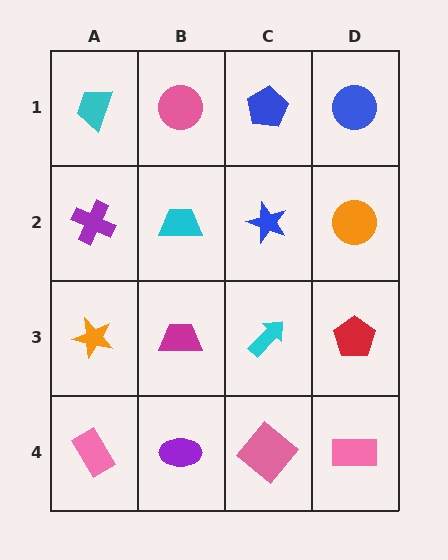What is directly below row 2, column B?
A magenta trapezoid.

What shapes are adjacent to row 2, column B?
A pink circle (row 1, column B), a magenta trapezoid (row 3, column B), a purple cross (row 2, column A), a blue star (row 2, column C).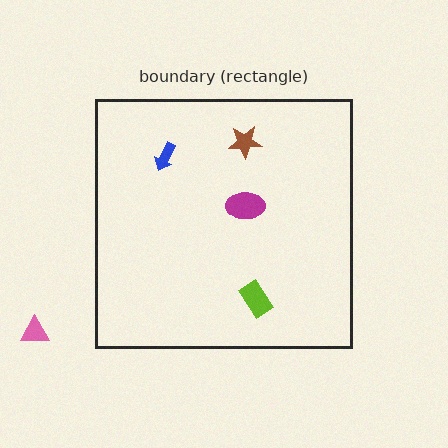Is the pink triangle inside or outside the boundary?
Outside.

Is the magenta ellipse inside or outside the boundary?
Inside.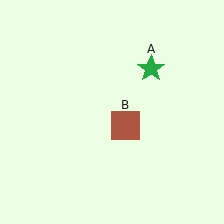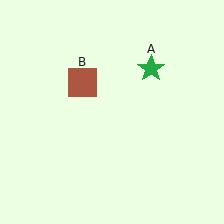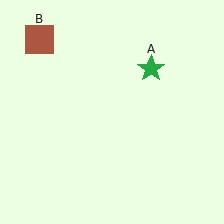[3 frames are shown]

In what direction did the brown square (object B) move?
The brown square (object B) moved up and to the left.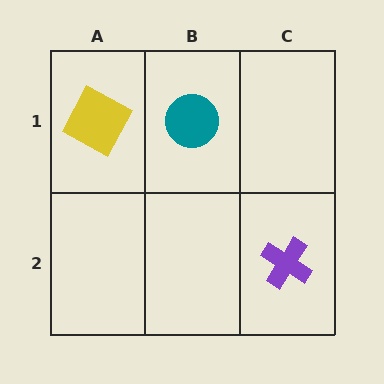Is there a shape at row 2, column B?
No, that cell is empty.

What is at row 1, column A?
A yellow square.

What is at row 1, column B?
A teal circle.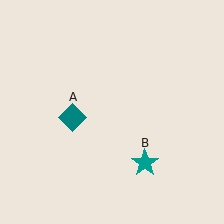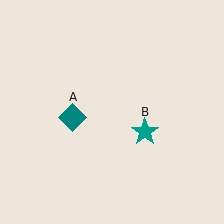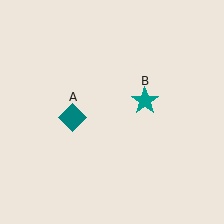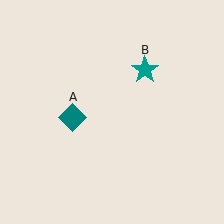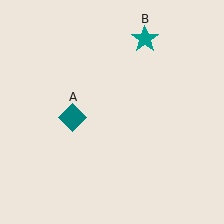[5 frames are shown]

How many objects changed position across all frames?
1 object changed position: teal star (object B).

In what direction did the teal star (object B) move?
The teal star (object B) moved up.